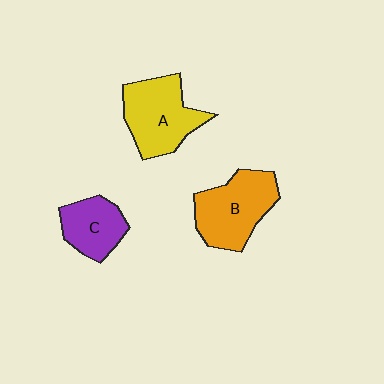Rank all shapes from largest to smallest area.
From largest to smallest: B (orange), A (yellow), C (purple).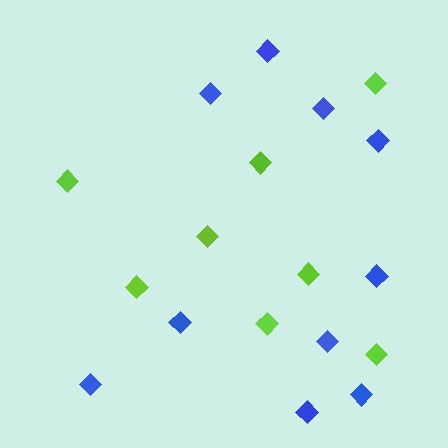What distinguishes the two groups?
There are 2 groups: one group of lime diamonds (8) and one group of blue diamonds (10).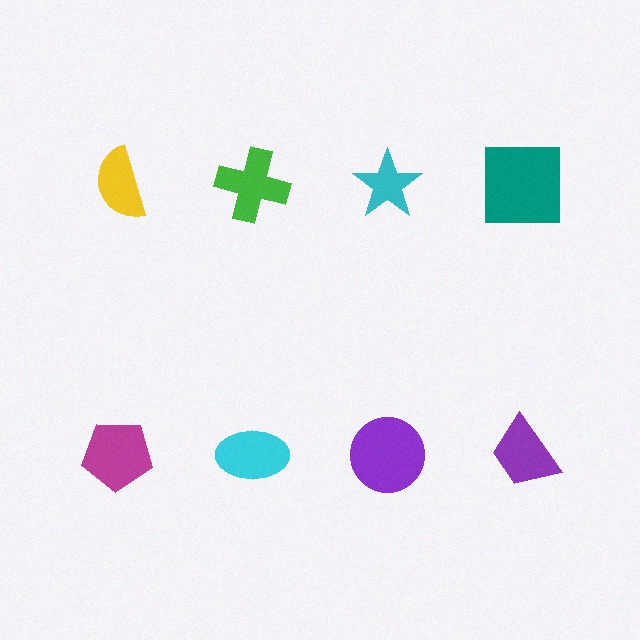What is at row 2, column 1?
A magenta pentagon.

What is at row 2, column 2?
A cyan ellipse.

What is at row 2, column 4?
A purple trapezoid.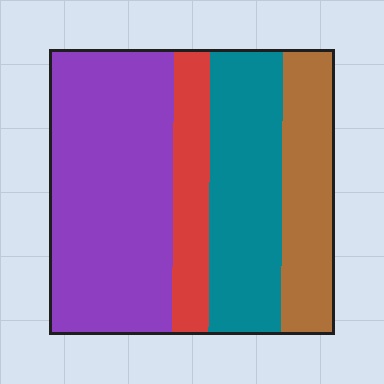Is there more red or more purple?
Purple.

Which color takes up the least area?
Red, at roughly 15%.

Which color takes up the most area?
Purple, at roughly 45%.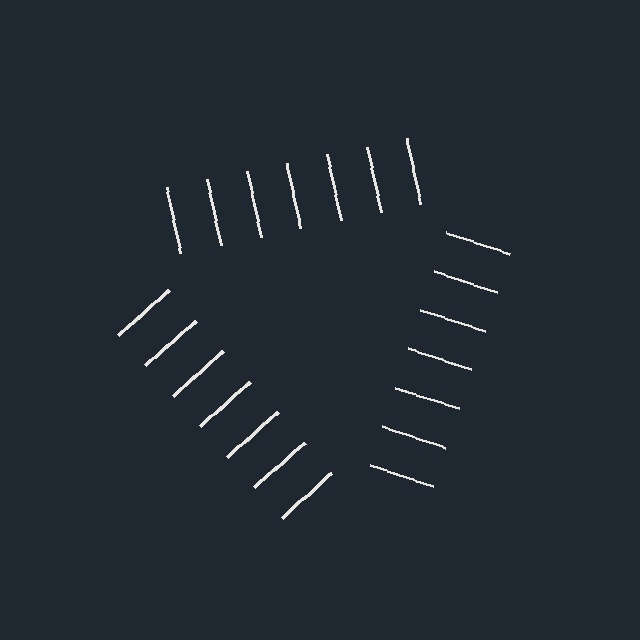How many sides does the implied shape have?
3 sides — the line-ends trace a triangle.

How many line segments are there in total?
21 — 7 along each of the 3 edges.